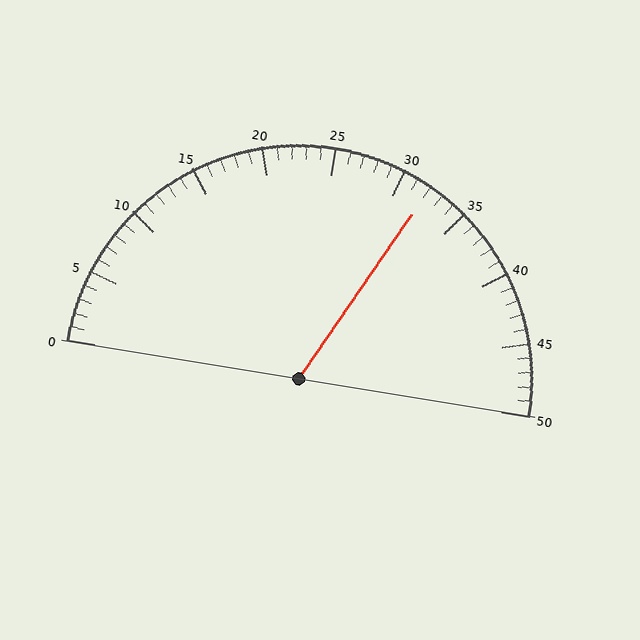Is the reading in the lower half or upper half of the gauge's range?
The reading is in the upper half of the range (0 to 50).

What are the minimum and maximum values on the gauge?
The gauge ranges from 0 to 50.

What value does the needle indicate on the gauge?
The needle indicates approximately 32.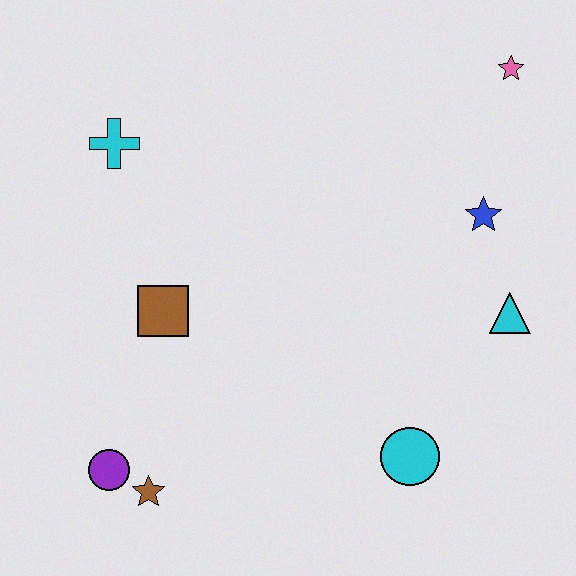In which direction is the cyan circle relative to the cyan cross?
The cyan circle is below the cyan cross.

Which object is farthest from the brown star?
The pink star is farthest from the brown star.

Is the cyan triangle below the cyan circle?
No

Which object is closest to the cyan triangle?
The blue star is closest to the cyan triangle.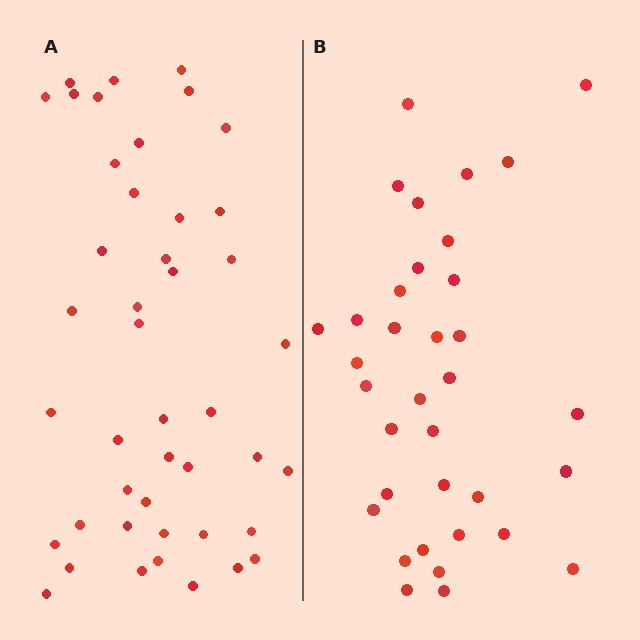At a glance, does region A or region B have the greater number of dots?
Region A (the left region) has more dots.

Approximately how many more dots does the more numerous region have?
Region A has roughly 8 or so more dots than region B.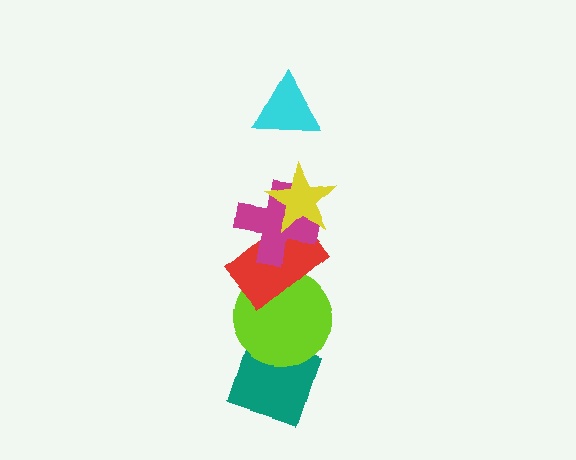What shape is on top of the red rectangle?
The magenta cross is on top of the red rectangle.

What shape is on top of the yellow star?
The cyan triangle is on top of the yellow star.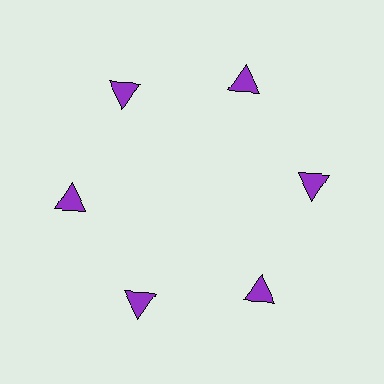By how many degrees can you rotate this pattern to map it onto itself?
The pattern maps onto itself every 60 degrees of rotation.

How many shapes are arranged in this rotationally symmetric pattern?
There are 6 shapes, arranged in 6 groups of 1.